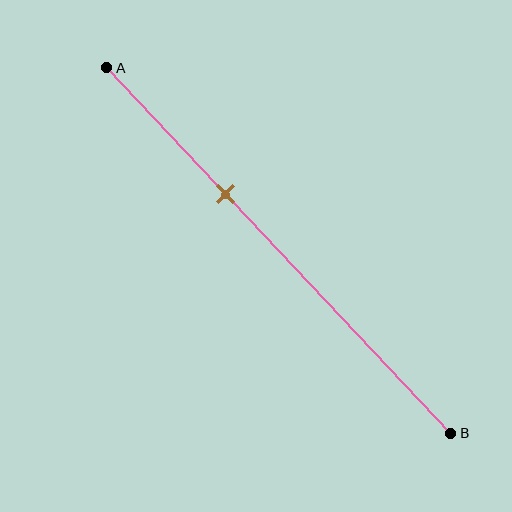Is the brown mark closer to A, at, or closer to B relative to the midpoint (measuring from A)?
The brown mark is closer to point A than the midpoint of segment AB.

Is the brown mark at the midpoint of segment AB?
No, the mark is at about 35% from A, not at the 50% midpoint.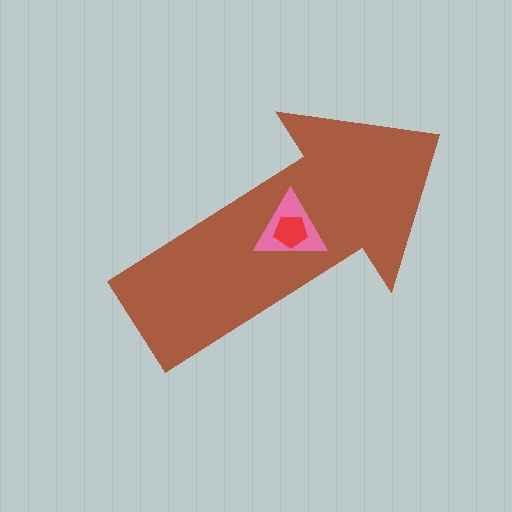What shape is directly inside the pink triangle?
The red pentagon.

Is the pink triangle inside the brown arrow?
Yes.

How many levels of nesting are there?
3.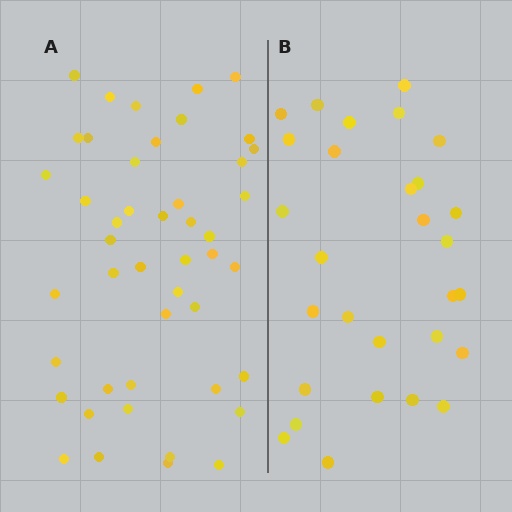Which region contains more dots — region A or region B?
Region A (the left region) has more dots.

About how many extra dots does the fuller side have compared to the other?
Region A has approximately 15 more dots than region B.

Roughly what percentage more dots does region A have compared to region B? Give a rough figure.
About 60% more.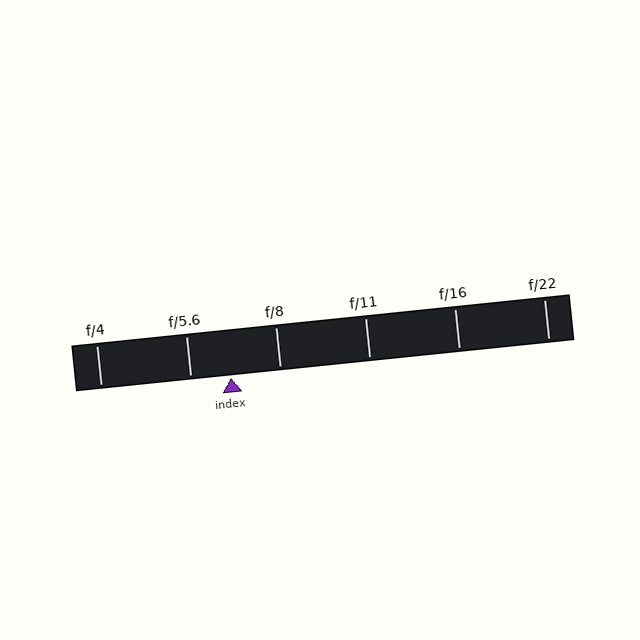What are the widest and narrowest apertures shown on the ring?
The widest aperture shown is f/4 and the narrowest is f/22.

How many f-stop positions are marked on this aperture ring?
There are 6 f-stop positions marked.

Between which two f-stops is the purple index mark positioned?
The index mark is between f/5.6 and f/8.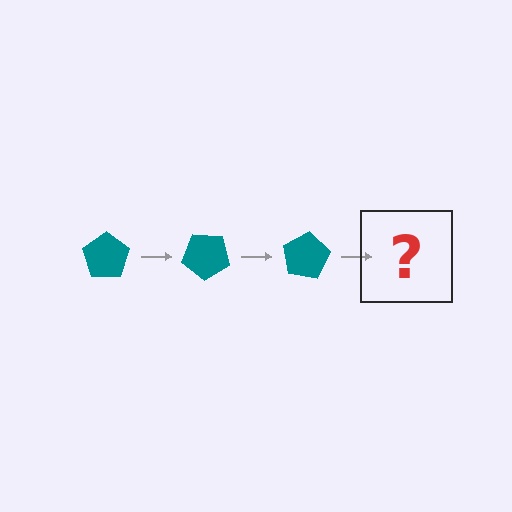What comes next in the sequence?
The next element should be a teal pentagon rotated 120 degrees.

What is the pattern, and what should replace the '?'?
The pattern is that the pentagon rotates 40 degrees each step. The '?' should be a teal pentagon rotated 120 degrees.